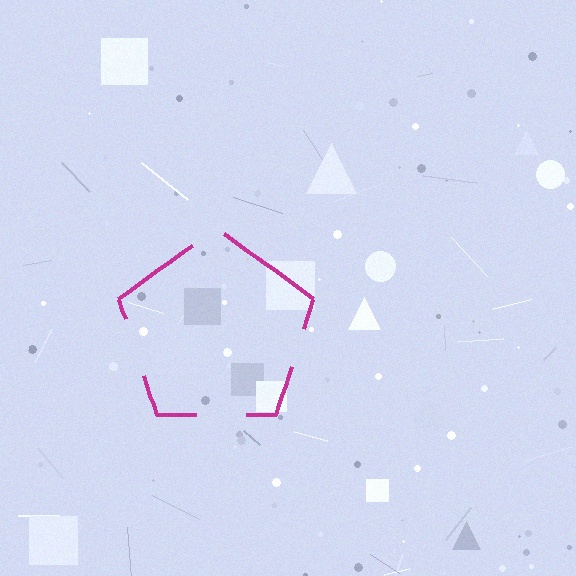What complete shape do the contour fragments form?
The contour fragments form a pentagon.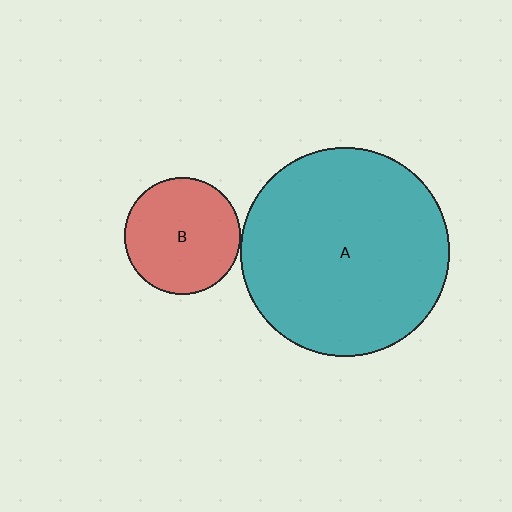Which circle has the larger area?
Circle A (teal).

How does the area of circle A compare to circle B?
Approximately 3.2 times.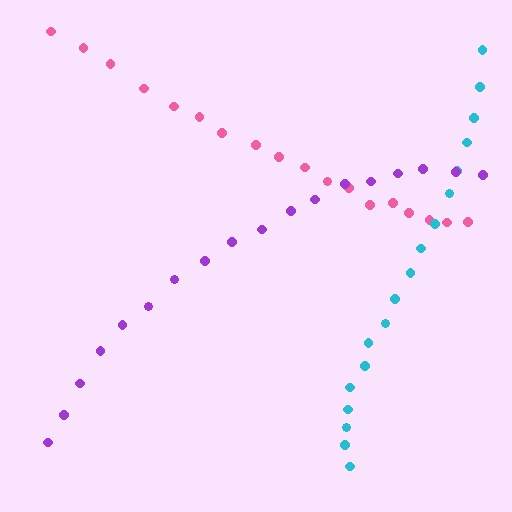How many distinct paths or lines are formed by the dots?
There are 3 distinct paths.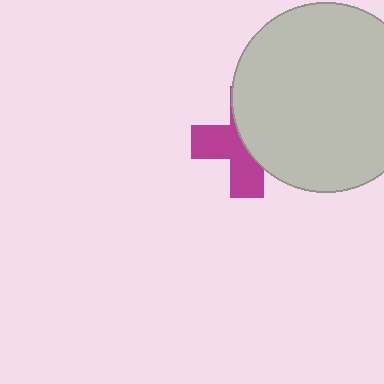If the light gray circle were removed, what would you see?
You would see the complete magenta cross.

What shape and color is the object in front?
The object in front is a light gray circle.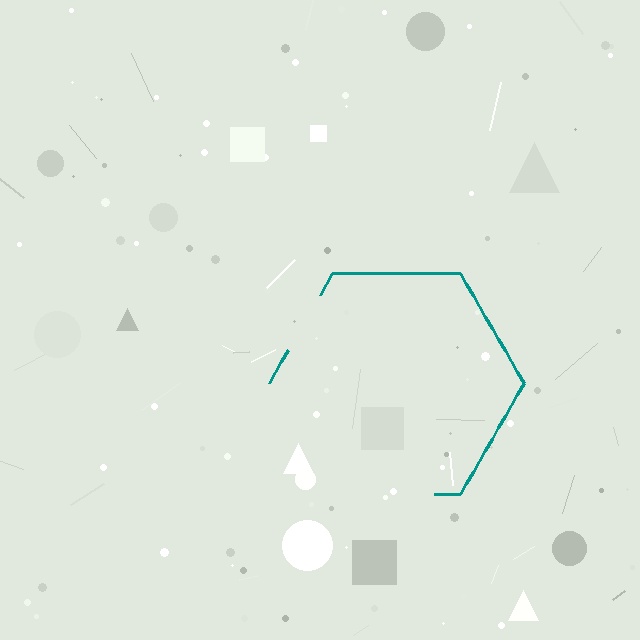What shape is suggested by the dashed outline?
The dashed outline suggests a hexagon.